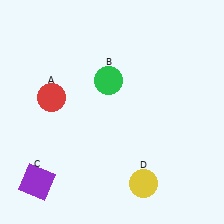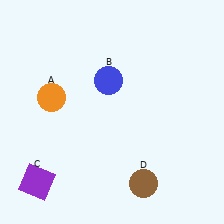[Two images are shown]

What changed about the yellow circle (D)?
In Image 1, D is yellow. In Image 2, it changed to brown.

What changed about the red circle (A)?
In Image 1, A is red. In Image 2, it changed to orange.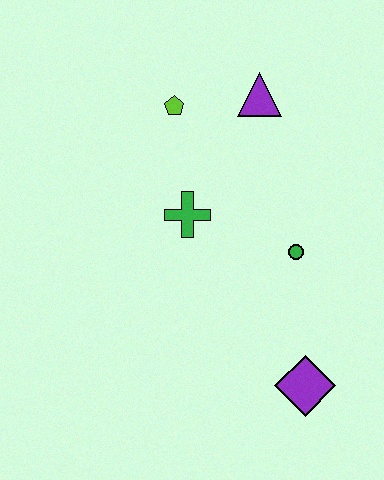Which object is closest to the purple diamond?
The green circle is closest to the purple diamond.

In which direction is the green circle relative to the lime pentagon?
The green circle is below the lime pentagon.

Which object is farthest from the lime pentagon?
The purple diamond is farthest from the lime pentagon.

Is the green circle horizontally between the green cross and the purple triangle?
No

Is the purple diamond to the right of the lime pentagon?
Yes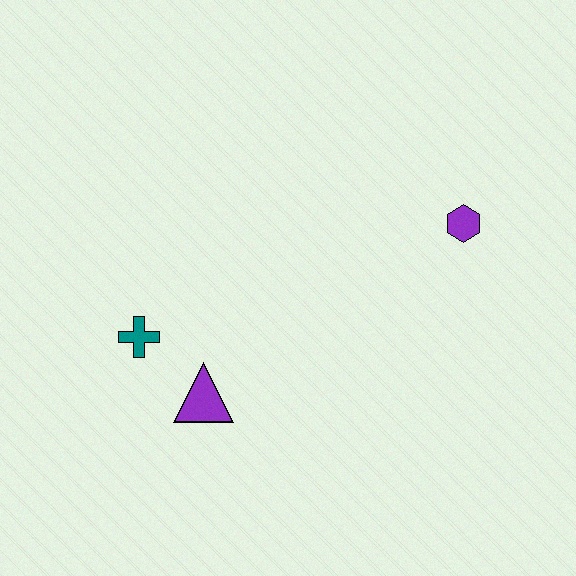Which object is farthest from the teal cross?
The purple hexagon is farthest from the teal cross.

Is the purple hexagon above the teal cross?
Yes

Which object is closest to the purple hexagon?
The purple triangle is closest to the purple hexagon.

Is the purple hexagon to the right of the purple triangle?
Yes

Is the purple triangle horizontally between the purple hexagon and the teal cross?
Yes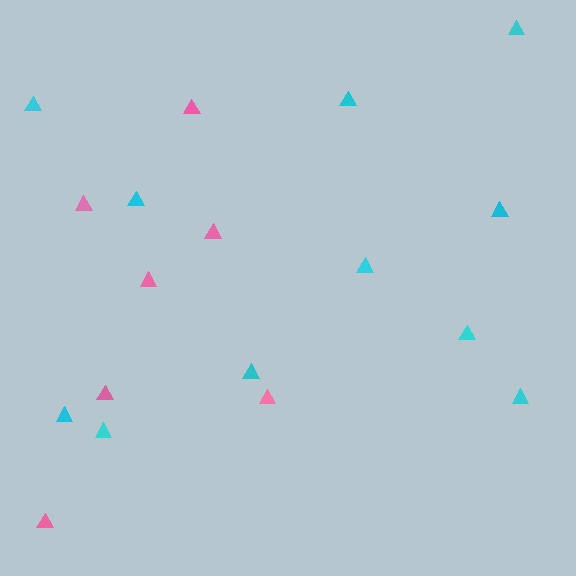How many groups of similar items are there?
There are 2 groups: one group of pink triangles (7) and one group of cyan triangles (11).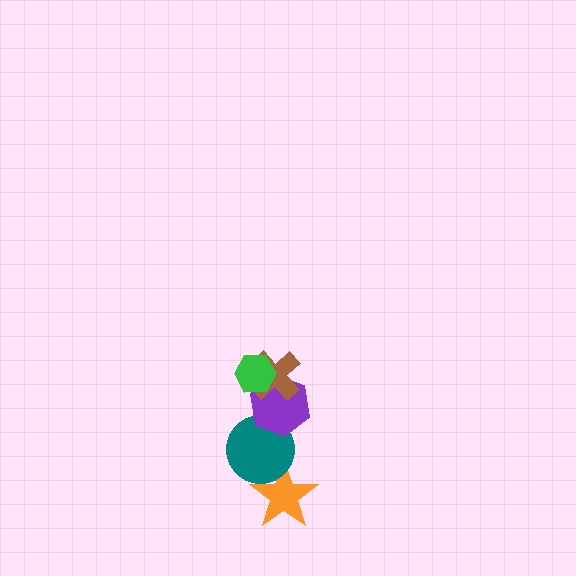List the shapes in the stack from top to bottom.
From top to bottom: the green hexagon, the brown cross, the purple hexagon, the teal circle, the orange star.